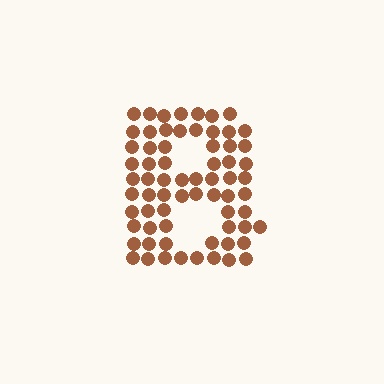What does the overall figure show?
The overall figure shows the letter B.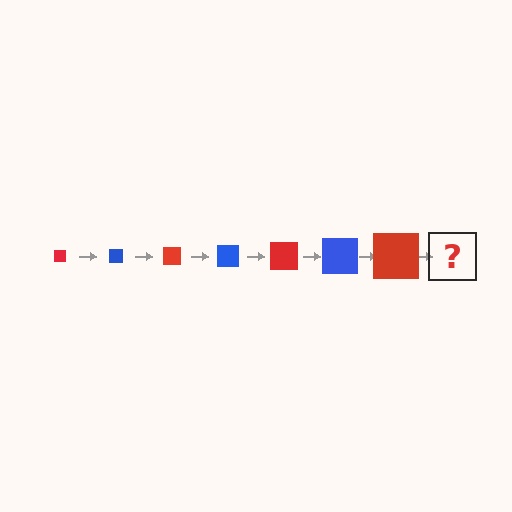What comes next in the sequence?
The next element should be a blue square, larger than the previous one.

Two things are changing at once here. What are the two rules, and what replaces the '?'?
The two rules are that the square grows larger each step and the color cycles through red and blue. The '?' should be a blue square, larger than the previous one.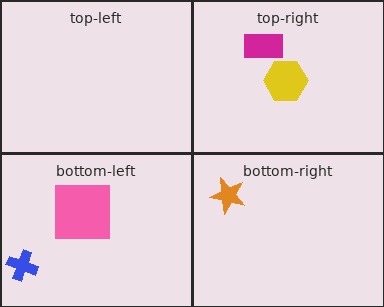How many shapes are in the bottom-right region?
1.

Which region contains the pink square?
The bottom-left region.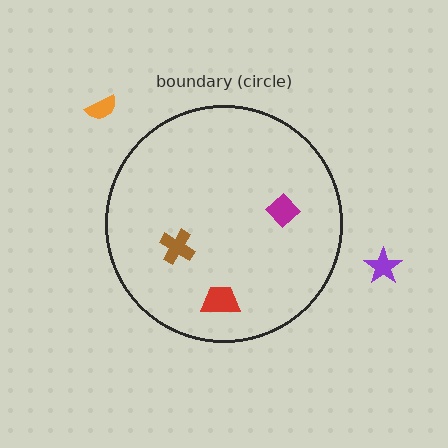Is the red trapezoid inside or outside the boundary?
Inside.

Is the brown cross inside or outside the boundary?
Inside.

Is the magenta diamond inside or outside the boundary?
Inside.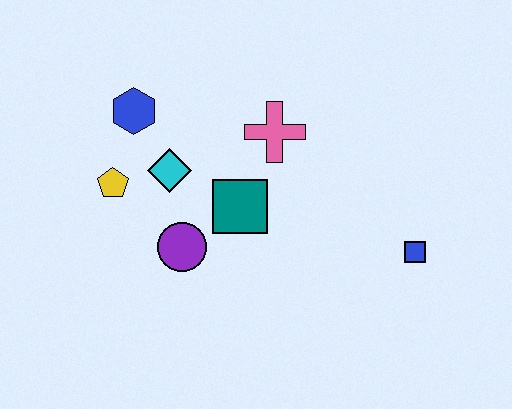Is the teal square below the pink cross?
Yes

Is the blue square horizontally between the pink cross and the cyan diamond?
No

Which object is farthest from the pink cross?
The blue square is farthest from the pink cross.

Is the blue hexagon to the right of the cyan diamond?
No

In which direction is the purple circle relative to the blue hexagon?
The purple circle is below the blue hexagon.